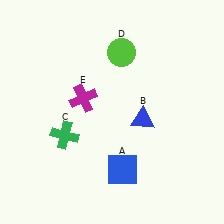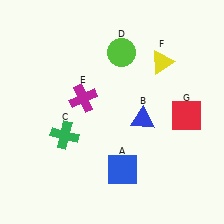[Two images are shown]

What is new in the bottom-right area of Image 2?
A red square (G) was added in the bottom-right area of Image 2.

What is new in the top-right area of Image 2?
A yellow triangle (F) was added in the top-right area of Image 2.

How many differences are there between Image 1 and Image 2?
There are 2 differences between the two images.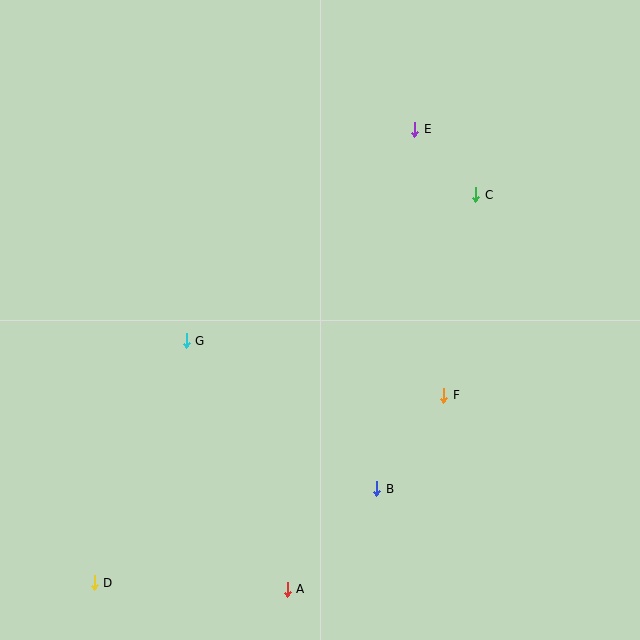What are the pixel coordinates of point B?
Point B is at (377, 489).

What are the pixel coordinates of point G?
Point G is at (186, 341).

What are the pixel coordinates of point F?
Point F is at (444, 395).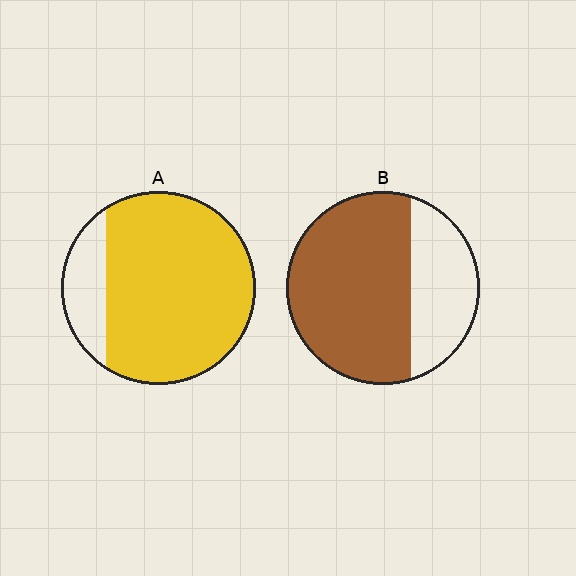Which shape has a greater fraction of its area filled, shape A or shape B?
Shape A.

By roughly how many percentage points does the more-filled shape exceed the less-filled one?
By roughly 15 percentage points (A over B).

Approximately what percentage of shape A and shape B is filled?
A is approximately 85% and B is approximately 70%.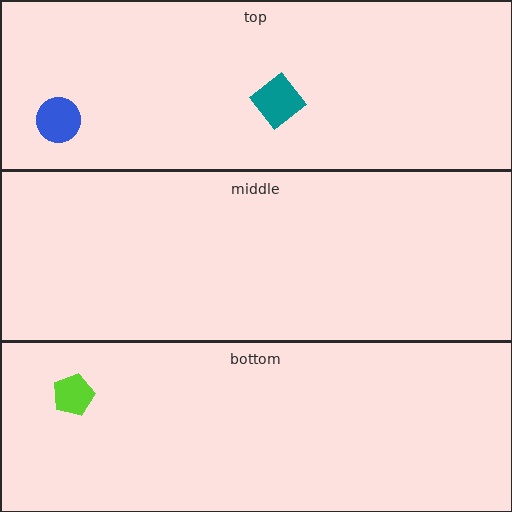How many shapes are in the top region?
2.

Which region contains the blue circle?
The top region.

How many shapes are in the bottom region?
1.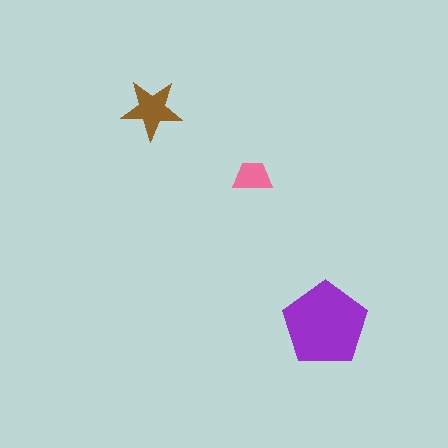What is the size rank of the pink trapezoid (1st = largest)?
3rd.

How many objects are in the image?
There are 3 objects in the image.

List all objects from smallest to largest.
The pink trapezoid, the brown star, the purple pentagon.